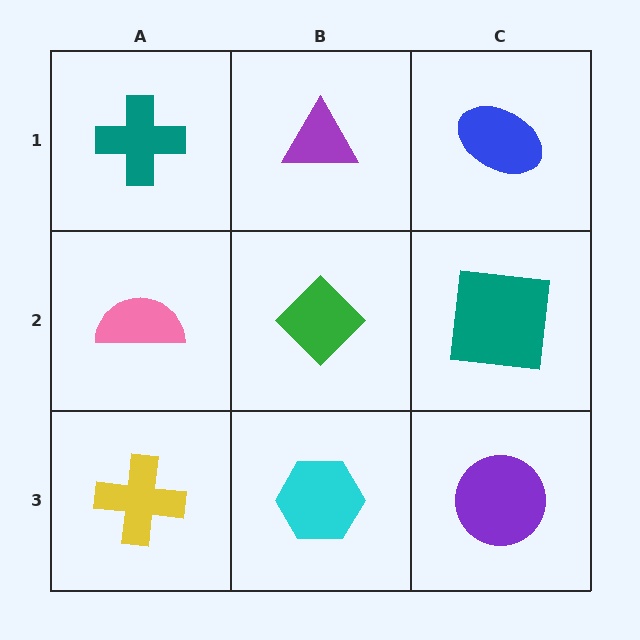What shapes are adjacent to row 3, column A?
A pink semicircle (row 2, column A), a cyan hexagon (row 3, column B).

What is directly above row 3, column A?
A pink semicircle.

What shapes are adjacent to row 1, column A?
A pink semicircle (row 2, column A), a purple triangle (row 1, column B).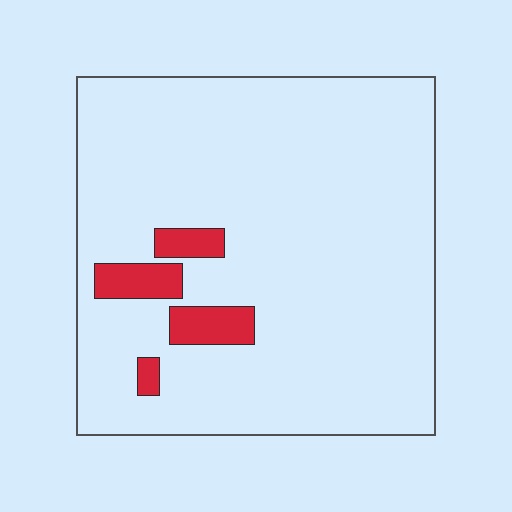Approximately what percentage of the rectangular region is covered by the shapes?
Approximately 5%.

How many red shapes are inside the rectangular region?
4.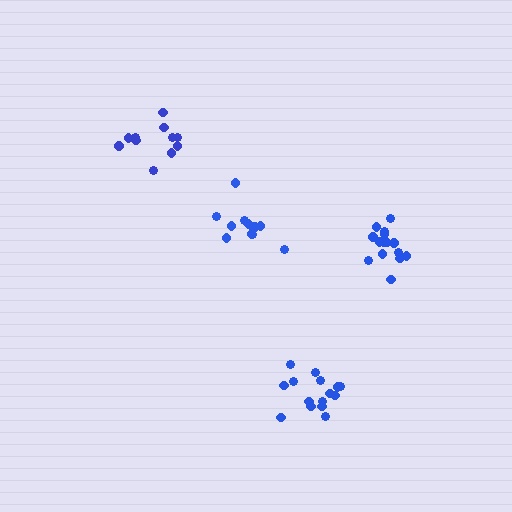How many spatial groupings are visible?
There are 4 spatial groupings.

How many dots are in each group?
Group 1: 15 dots, Group 2: 15 dots, Group 3: 12 dots, Group 4: 11 dots (53 total).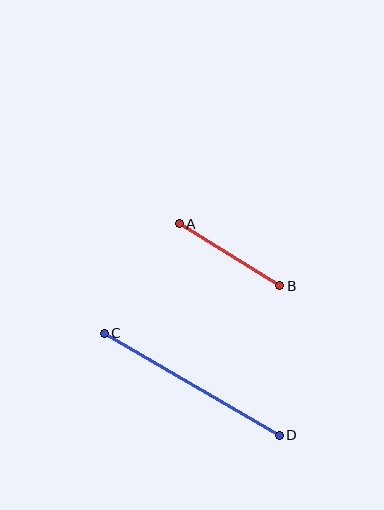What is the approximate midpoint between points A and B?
The midpoint is at approximately (229, 255) pixels.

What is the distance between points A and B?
The distance is approximately 118 pixels.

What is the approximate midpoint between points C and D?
The midpoint is at approximately (192, 384) pixels.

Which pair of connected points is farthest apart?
Points C and D are farthest apart.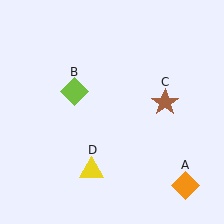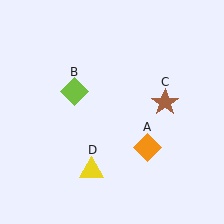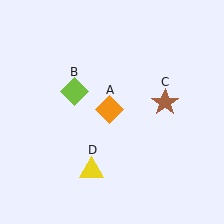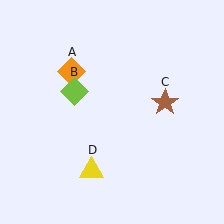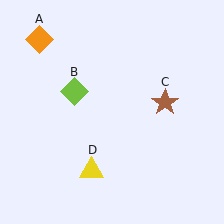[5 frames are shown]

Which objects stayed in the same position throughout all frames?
Lime diamond (object B) and brown star (object C) and yellow triangle (object D) remained stationary.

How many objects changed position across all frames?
1 object changed position: orange diamond (object A).